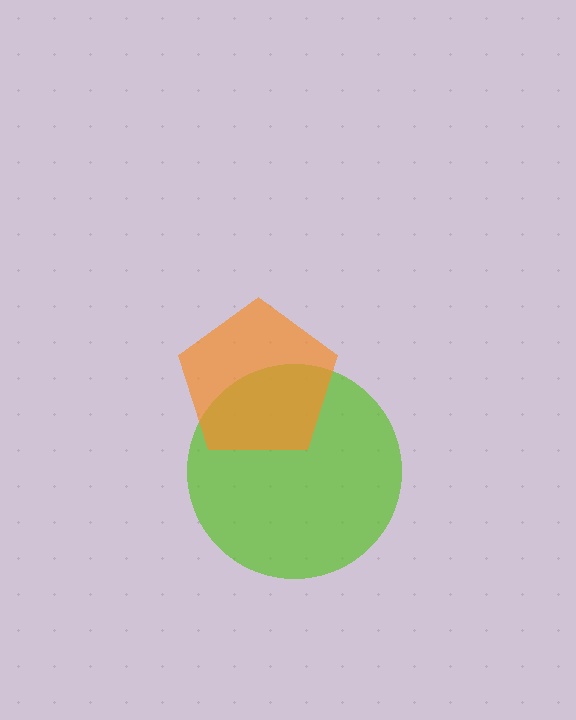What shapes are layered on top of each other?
The layered shapes are: a lime circle, an orange pentagon.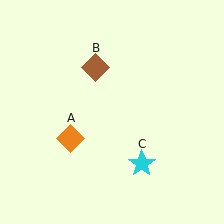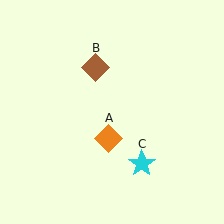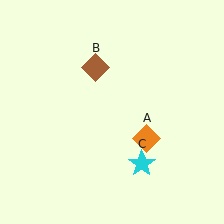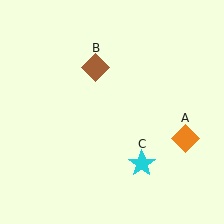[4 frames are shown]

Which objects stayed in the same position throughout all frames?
Brown diamond (object B) and cyan star (object C) remained stationary.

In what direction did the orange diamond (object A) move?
The orange diamond (object A) moved right.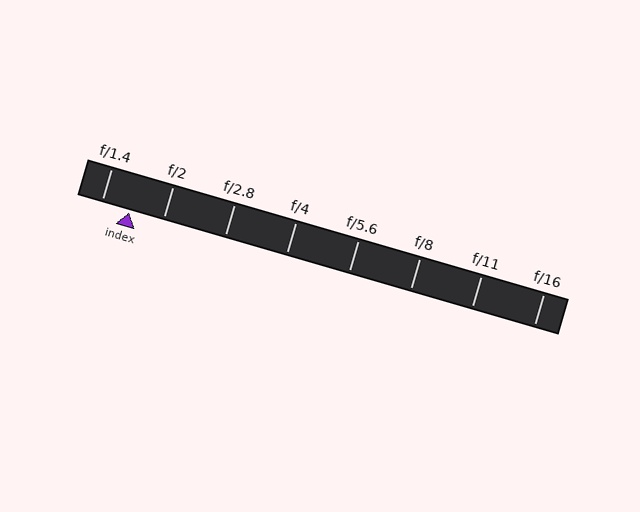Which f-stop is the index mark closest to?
The index mark is closest to f/1.4.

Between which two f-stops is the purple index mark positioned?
The index mark is between f/1.4 and f/2.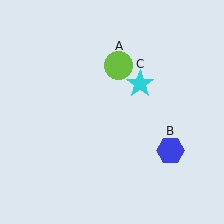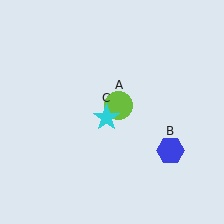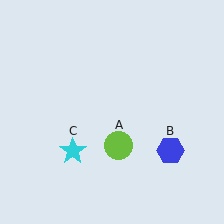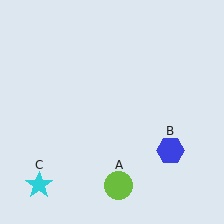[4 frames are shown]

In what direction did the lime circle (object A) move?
The lime circle (object A) moved down.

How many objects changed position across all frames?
2 objects changed position: lime circle (object A), cyan star (object C).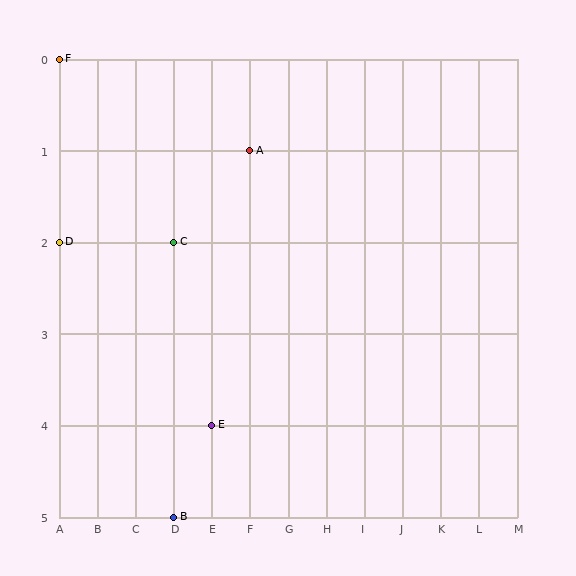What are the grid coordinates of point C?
Point C is at grid coordinates (D, 2).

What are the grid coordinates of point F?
Point F is at grid coordinates (A, 0).